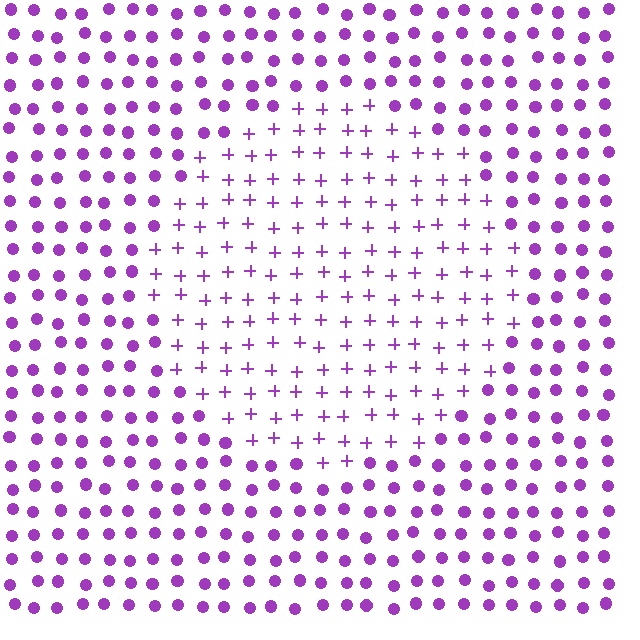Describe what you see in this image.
The image is filled with small purple elements arranged in a uniform grid. A circle-shaped region contains plus signs, while the surrounding area contains circles. The boundary is defined purely by the change in element shape.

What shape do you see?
I see a circle.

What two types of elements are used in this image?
The image uses plus signs inside the circle region and circles outside it.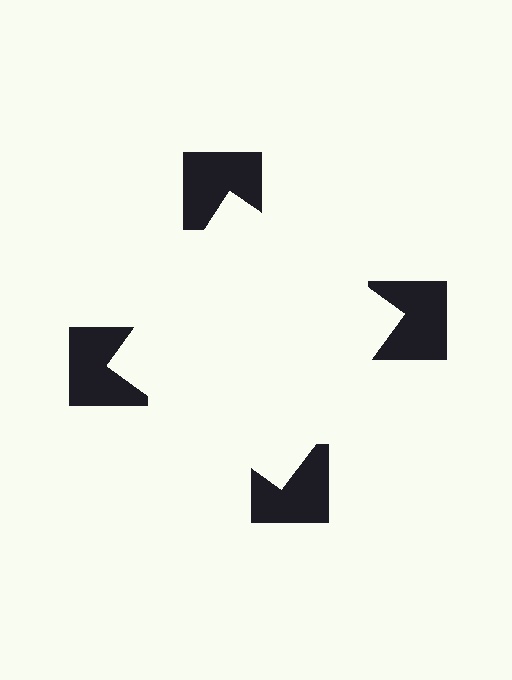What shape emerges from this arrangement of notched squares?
An illusory square — its edges are inferred from the aligned wedge cuts in the notched squares, not physically drawn.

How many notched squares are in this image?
There are 4 — one at each vertex of the illusory square.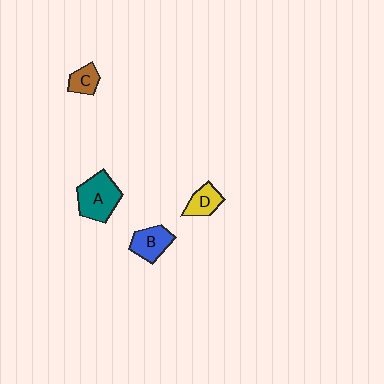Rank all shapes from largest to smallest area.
From largest to smallest: A (teal), B (blue), D (yellow), C (brown).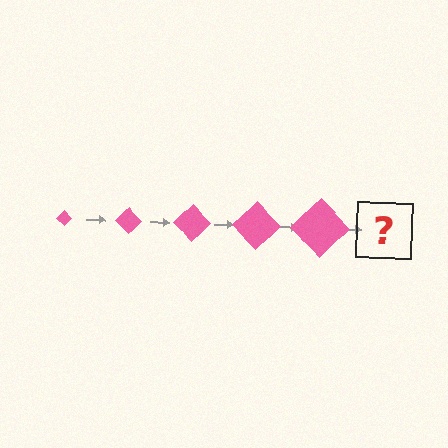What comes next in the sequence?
The next element should be a pink diamond, larger than the previous one.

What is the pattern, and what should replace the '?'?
The pattern is that the diamond gets progressively larger each step. The '?' should be a pink diamond, larger than the previous one.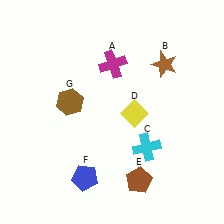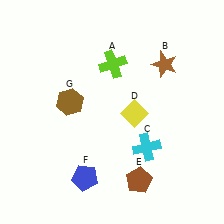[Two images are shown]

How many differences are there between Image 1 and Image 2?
There is 1 difference between the two images.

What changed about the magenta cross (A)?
In Image 1, A is magenta. In Image 2, it changed to lime.